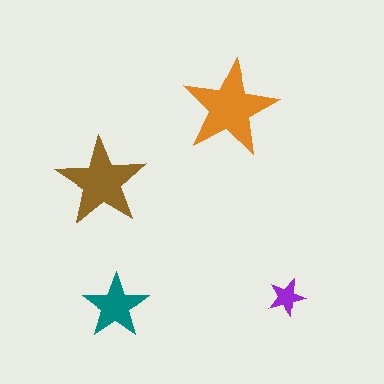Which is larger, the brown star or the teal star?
The brown one.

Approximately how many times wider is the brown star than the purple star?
About 2.5 times wider.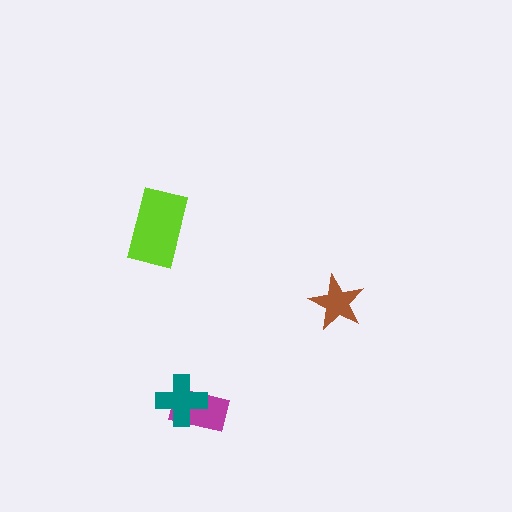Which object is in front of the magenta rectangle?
The teal cross is in front of the magenta rectangle.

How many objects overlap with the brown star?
0 objects overlap with the brown star.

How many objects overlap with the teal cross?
1 object overlaps with the teal cross.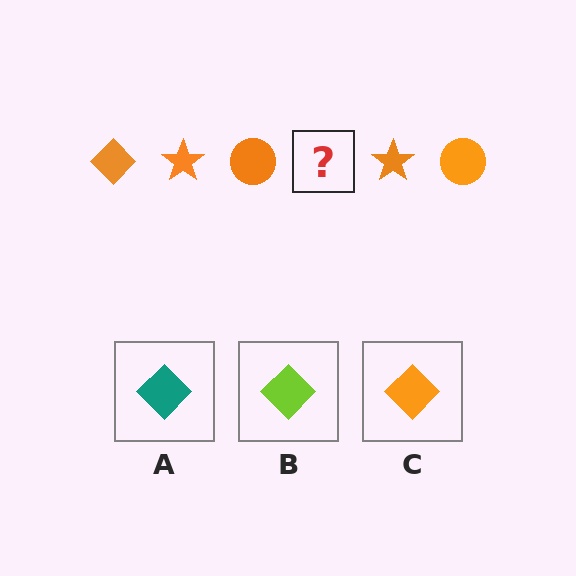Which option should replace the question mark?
Option C.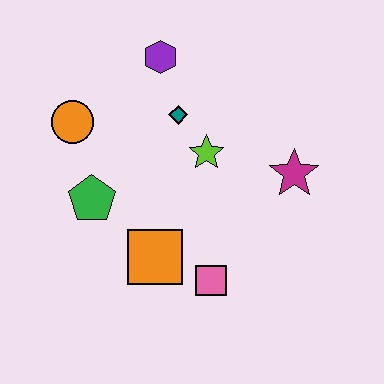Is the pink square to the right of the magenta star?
No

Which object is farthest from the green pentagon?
The magenta star is farthest from the green pentagon.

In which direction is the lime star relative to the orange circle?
The lime star is to the right of the orange circle.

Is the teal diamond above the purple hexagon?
No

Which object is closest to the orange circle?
The green pentagon is closest to the orange circle.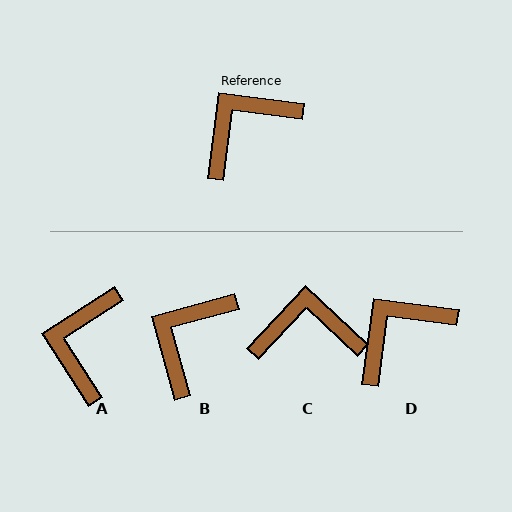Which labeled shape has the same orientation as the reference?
D.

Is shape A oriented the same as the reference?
No, it is off by about 40 degrees.